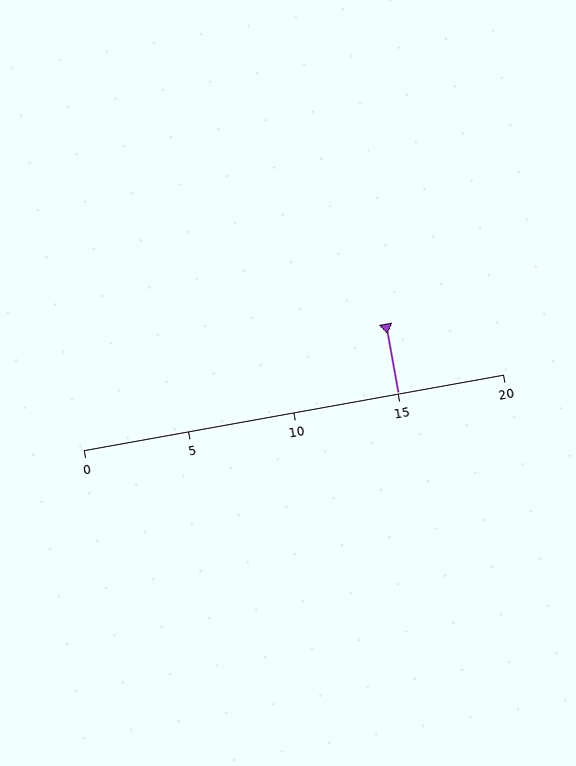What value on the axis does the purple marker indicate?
The marker indicates approximately 15.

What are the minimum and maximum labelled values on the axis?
The axis runs from 0 to 20.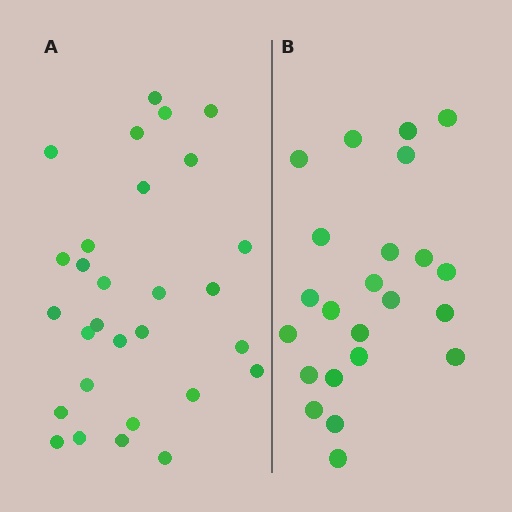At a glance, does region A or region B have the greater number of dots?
Region A (the left region) has more dots.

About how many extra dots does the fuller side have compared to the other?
Region A has about 6 more dots than region B.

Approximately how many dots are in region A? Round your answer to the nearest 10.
About 30 dots. (The exact count is 29, which rounds to 30.)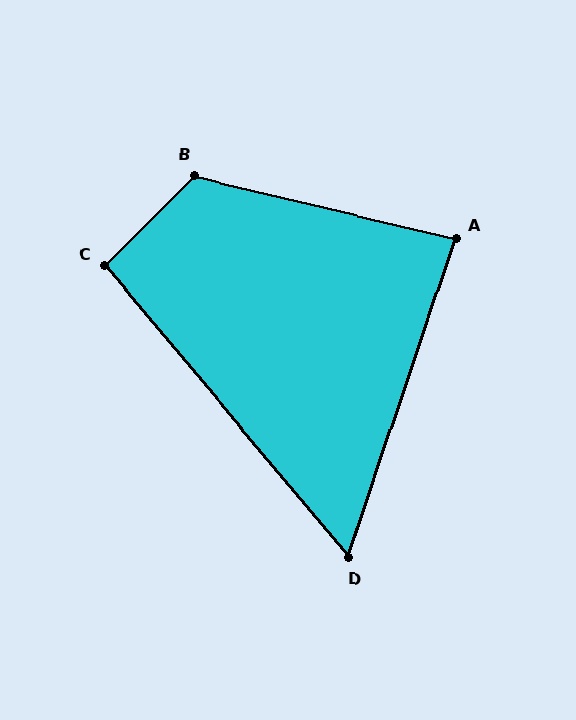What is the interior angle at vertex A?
Approximately 85 degrees (acute).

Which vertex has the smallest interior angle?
D, at approximately 58 degrees.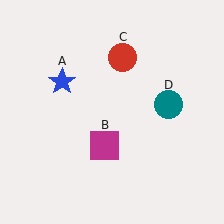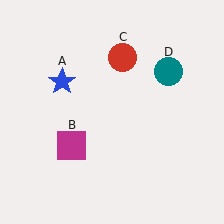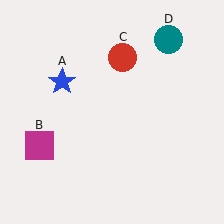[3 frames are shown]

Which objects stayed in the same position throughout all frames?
Blue star (object A) and red circle (object C) remained stationary.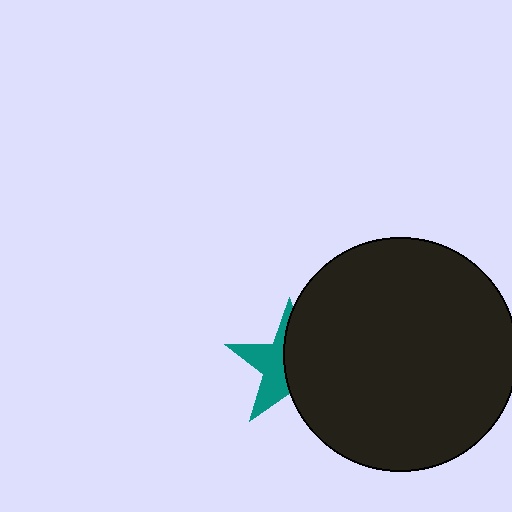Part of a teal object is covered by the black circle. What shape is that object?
It is a star.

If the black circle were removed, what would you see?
You would see the complete teal star.